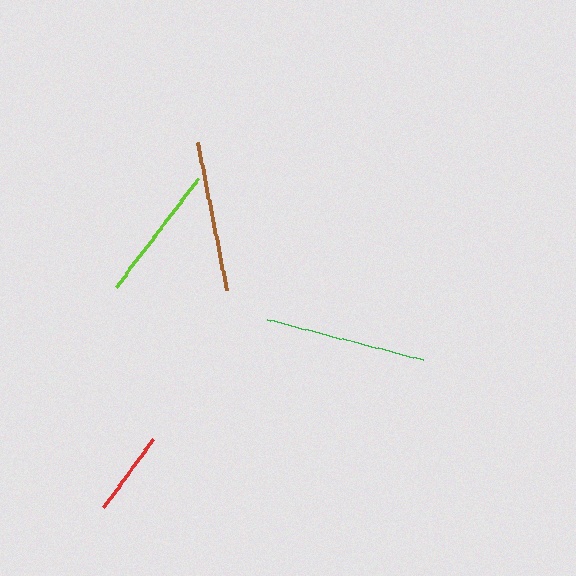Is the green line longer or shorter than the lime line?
The green line is longer than the lime line.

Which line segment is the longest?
The green line is the longest at approximately 161 pixels.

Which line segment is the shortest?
The red line is the shortest at approximately 84 pixels.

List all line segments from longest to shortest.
From longest to shortest: green, brown, lime, red.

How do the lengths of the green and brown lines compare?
The green and brown lines are approximately the same length.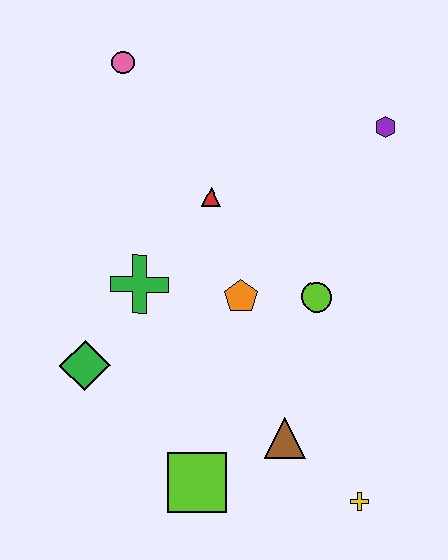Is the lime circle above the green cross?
No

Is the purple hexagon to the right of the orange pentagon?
Yes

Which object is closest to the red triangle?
The orange pentagon is closest to the red triangle.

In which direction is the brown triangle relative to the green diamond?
The brown triangle is to the right of the green diamond.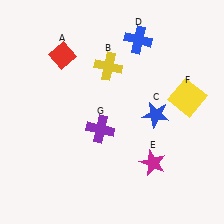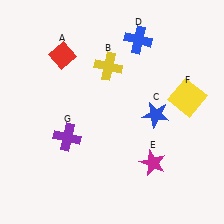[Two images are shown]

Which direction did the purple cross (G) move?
The purple cross (G) moved left.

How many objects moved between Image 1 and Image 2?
1 object moved between the two images.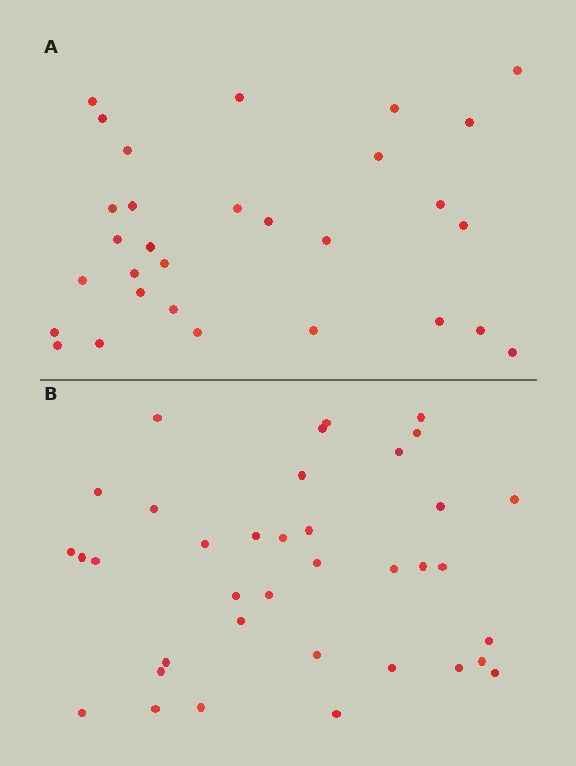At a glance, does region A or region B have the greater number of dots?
Region B (the bottom region) has more dots.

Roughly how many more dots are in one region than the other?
Region B has roughly 8 or so more dots than region A.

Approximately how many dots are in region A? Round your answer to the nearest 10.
About 30 dots.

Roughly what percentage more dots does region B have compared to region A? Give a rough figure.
About 25% more.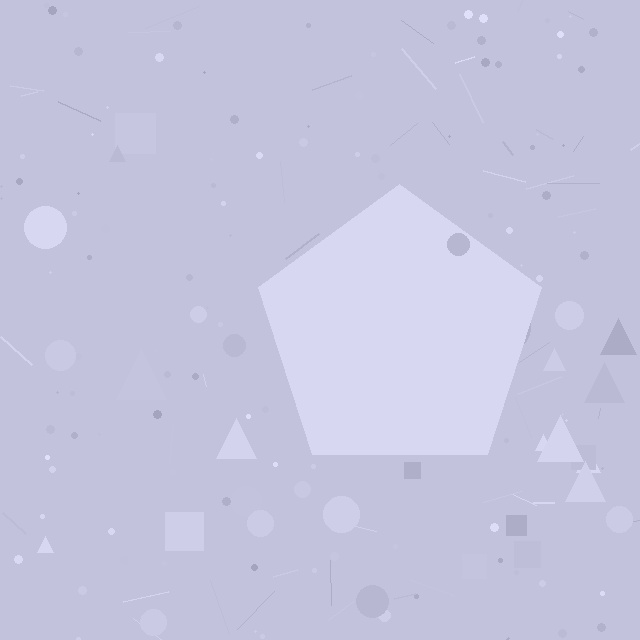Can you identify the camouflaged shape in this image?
The camouflaged shape is a pentagon.